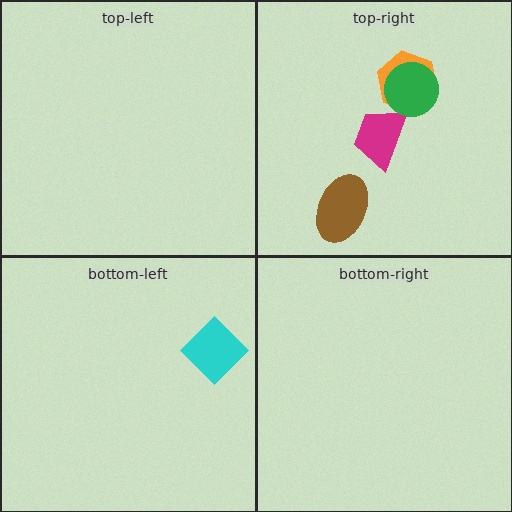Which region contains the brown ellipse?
The top-right region.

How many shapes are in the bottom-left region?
1.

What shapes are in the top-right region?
The orange hexagon, the magenta trapezoid, the green circle, the brown ellipse.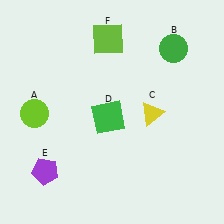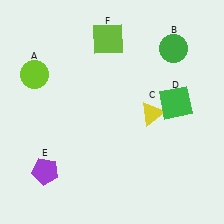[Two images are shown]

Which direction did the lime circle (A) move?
The lime circle (A) moved up.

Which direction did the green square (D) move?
The green square (D) moved right.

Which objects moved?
The objects that moved are: the lime circle (A), the green square (D).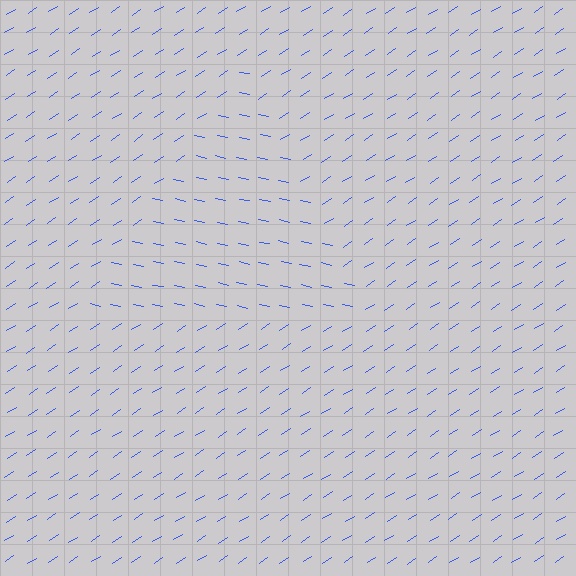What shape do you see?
I see a triangle.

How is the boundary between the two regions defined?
The boundary is defined purely by a change in line orientation (approximately 45 degrees difference). All lines are the same color and thickness.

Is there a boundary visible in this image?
Yes, there is a texture boundary formed by a change in line orientation.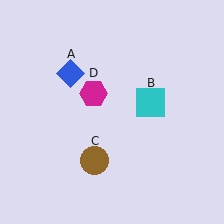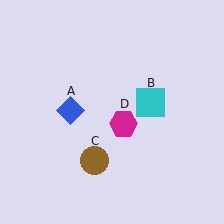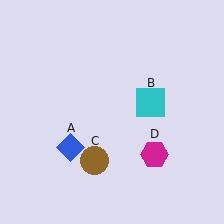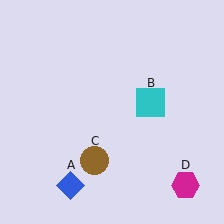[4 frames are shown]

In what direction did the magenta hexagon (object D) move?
The magenta hexagon (object D) moved down and to the right.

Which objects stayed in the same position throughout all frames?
Cyan square (object B) and brown circle (object C) remained stationary.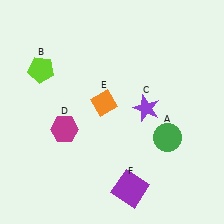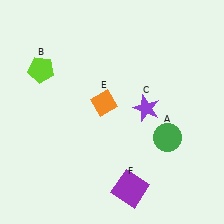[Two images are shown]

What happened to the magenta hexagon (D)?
The magenta hexagon (D) was removed in Image 2. It was in the bottom-left area of Image 1.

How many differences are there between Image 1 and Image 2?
There is 1 difference between the two images.